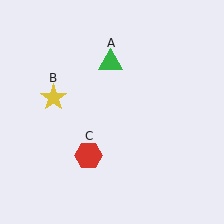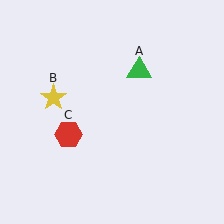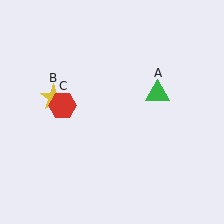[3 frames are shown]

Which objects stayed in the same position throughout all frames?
Yellow star (object B) remained stationary.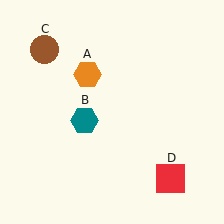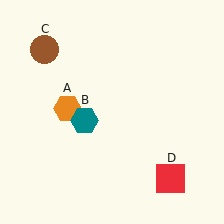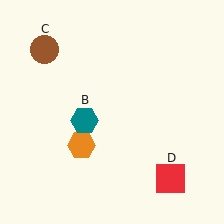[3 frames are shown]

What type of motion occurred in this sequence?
The orange hexagon (object A) rotated counterclockwise around the center of the scene.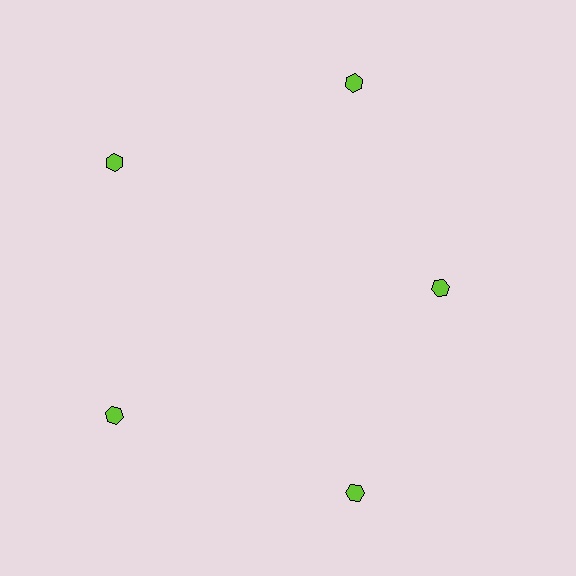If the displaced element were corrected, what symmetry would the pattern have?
It would have 5-fold rotational symmetry — the pattern would map onto itself every 72 degrees.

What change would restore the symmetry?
The symmetry would be restored by moving it outward, back onto the ring so that all 5 hexagons sit at equal angles and equal distance from the center.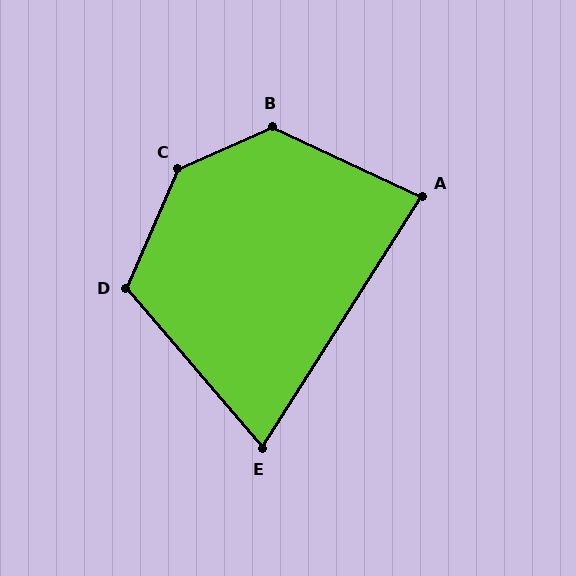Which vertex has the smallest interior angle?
E, at approximately 73 degrees.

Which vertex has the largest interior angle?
C, at approximately 138 degrees.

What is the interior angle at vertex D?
Approximately 116 degrees (obtuse).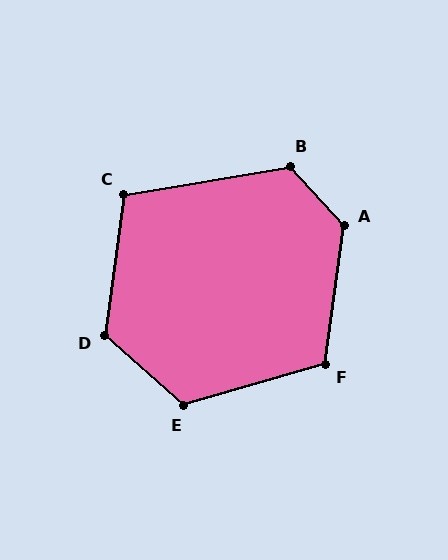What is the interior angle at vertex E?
Approximately 122 degrees (obtuse).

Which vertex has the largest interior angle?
A, at approximately 130 degrees.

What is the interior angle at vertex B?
Approximately 122 degrees (obtuse).